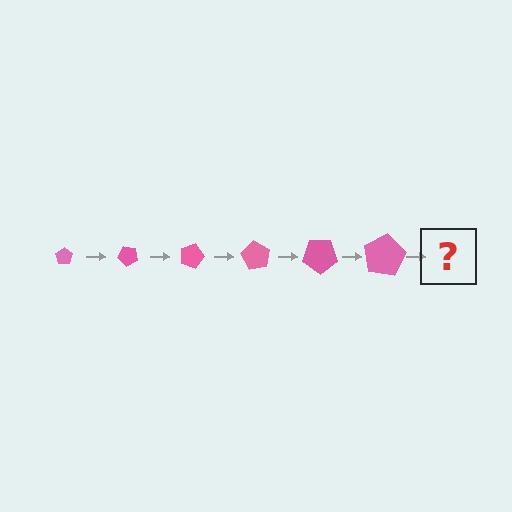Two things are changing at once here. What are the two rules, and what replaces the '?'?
The two rules are that the pentagon grows larger each step and it rotates 45 degrees each step. The '?' should be a pentagon, larger than the previous one and rotated 270 degrees from the start.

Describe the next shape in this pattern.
It should be a pentagon, larger than the previous one and rotated 270 degrees from the start.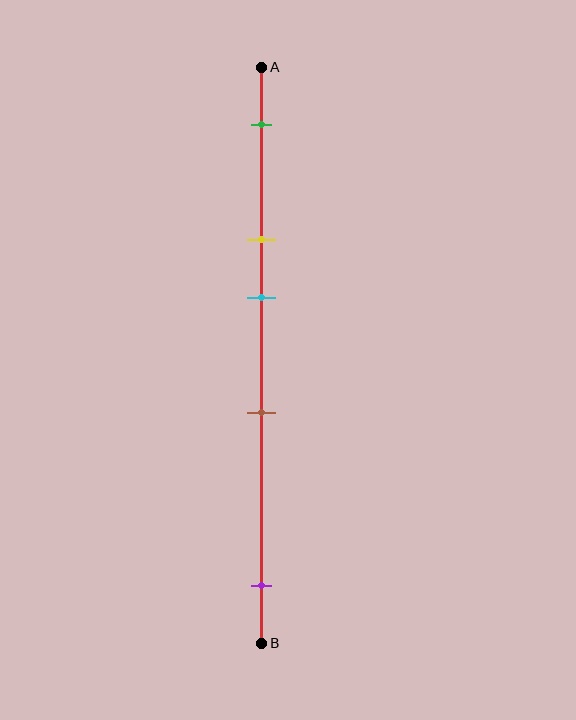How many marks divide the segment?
There are 5 marks dividing the segment.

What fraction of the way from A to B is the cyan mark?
The cyan mark is approximately 40% (0.4) of the way from A to B.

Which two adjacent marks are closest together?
The yellow and cyan marks are the closest adjacent pair.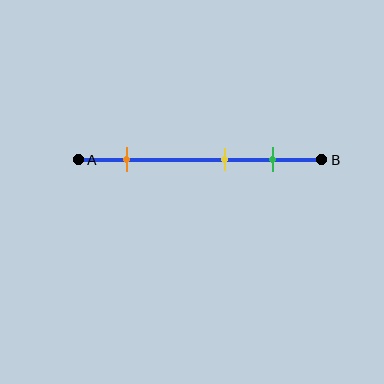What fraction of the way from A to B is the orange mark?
The orange mark is approximately 20% (0.2) of the way from A to B.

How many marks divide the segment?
There are 3 marks dividing the segment.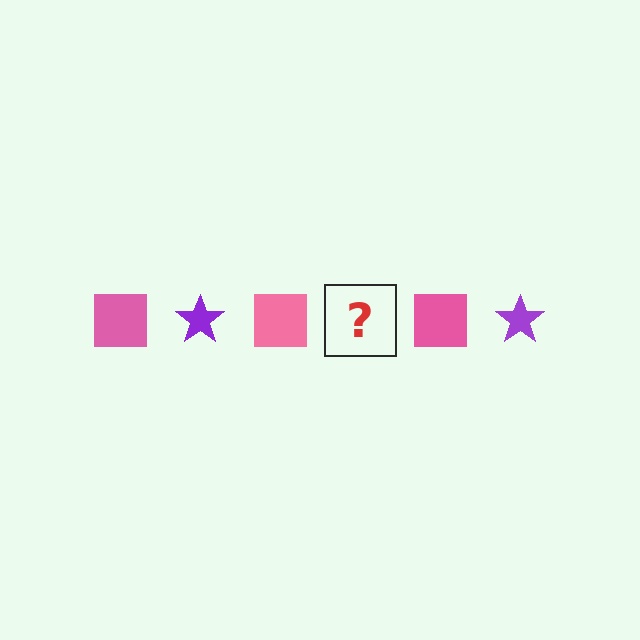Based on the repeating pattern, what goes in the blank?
The blank should be a purple star.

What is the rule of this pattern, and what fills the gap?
The rule is that the pattern alternates between pink square and purple star. The gap should be filled with a purple star.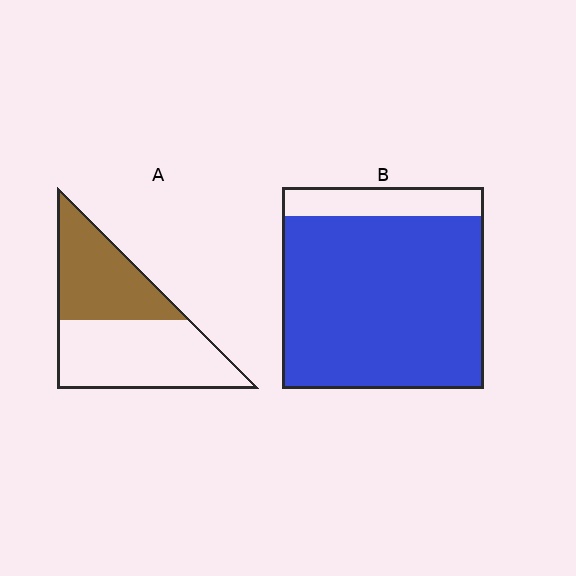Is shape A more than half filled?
No.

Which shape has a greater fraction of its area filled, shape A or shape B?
Shape B.